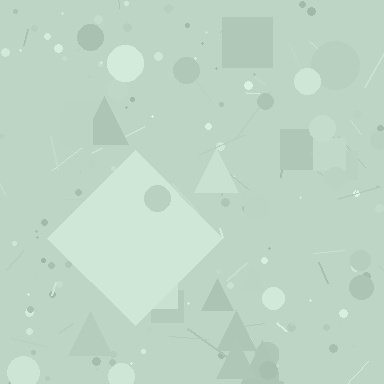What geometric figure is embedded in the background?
A diamond is embedded in the background.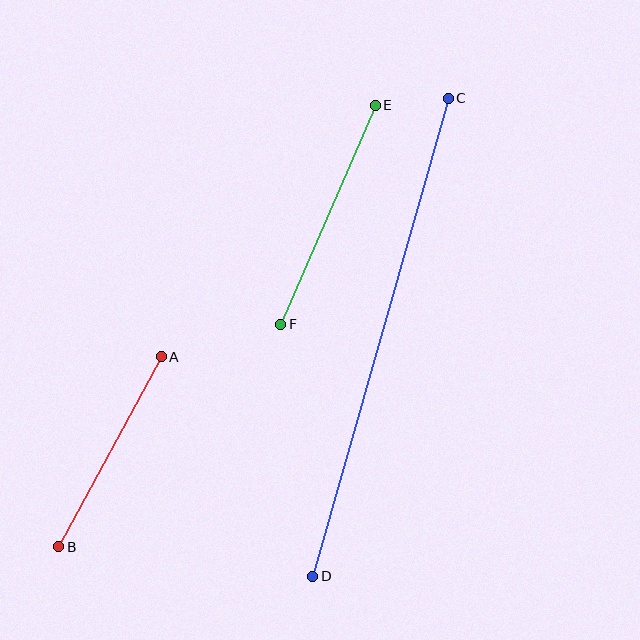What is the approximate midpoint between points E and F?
The midpoint is at approximately (328, 215) pixels.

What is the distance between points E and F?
The distance is approximately 238 pixels.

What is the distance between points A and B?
The distance is approximately 216 pixels.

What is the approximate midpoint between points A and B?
The midpoint is at approximately (110, 452) pixels.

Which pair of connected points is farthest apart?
Points C and D are farthest apart.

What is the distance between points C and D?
The distance is approximately 497 pixels.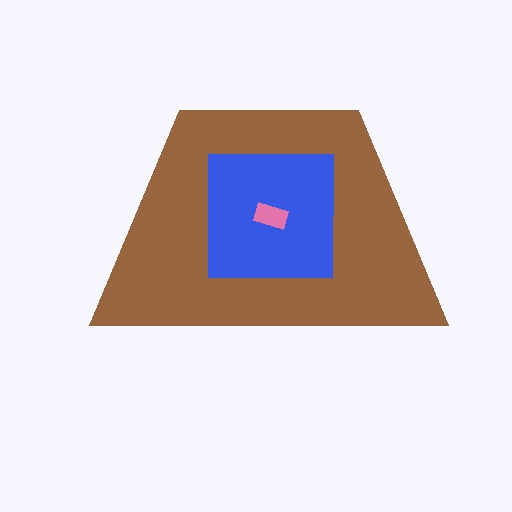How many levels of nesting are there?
3.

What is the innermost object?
The pink rectangle.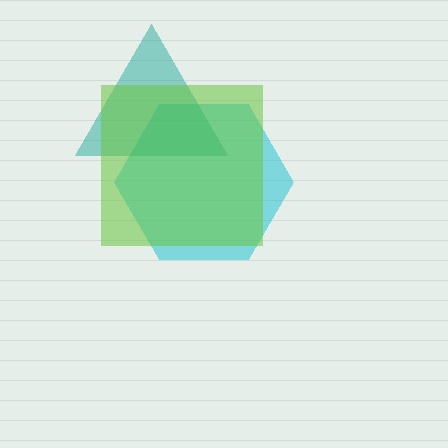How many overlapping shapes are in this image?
There are 3 overlapping shapes in the image.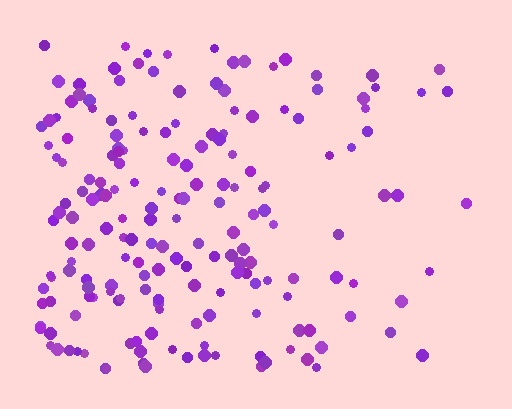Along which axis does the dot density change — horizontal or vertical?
Horizontal.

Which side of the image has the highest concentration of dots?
The left.